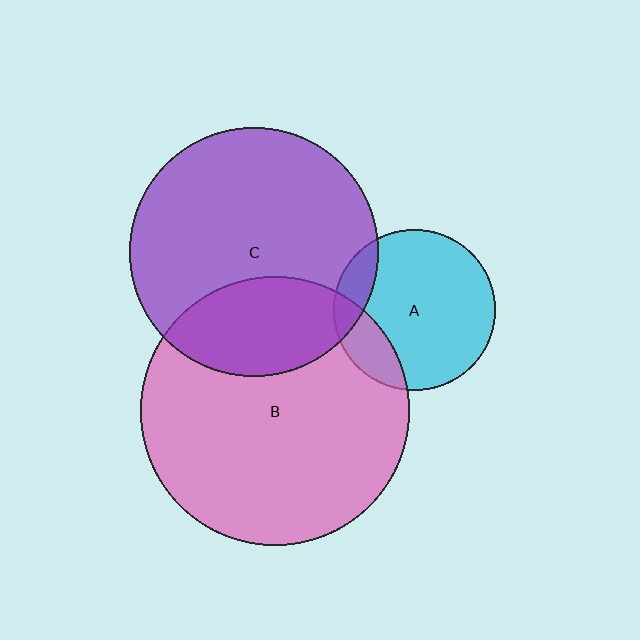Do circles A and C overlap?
Yes.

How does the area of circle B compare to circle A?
Approximately 2.8 times.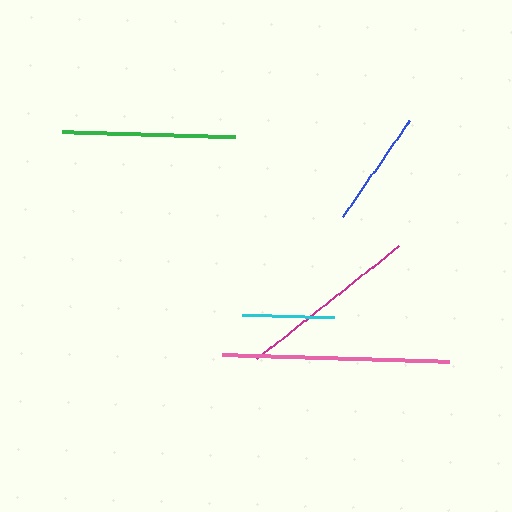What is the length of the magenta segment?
The magenta segment is approximately 181 pixels long.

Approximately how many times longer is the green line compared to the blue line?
The green line is approximately 1.5 times the length of the blue line.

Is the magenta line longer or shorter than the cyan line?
The magenta line is longer than the cyan line.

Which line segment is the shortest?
The cyan line is the shortest at approximately 92 pixels.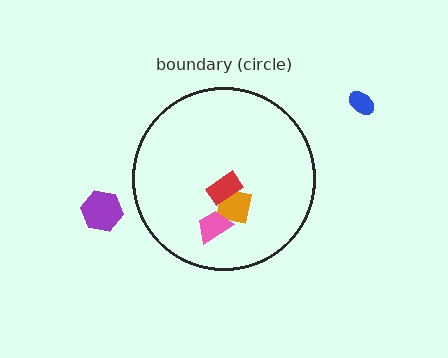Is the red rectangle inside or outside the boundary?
Inside.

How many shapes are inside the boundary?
3 inside, 2 outside.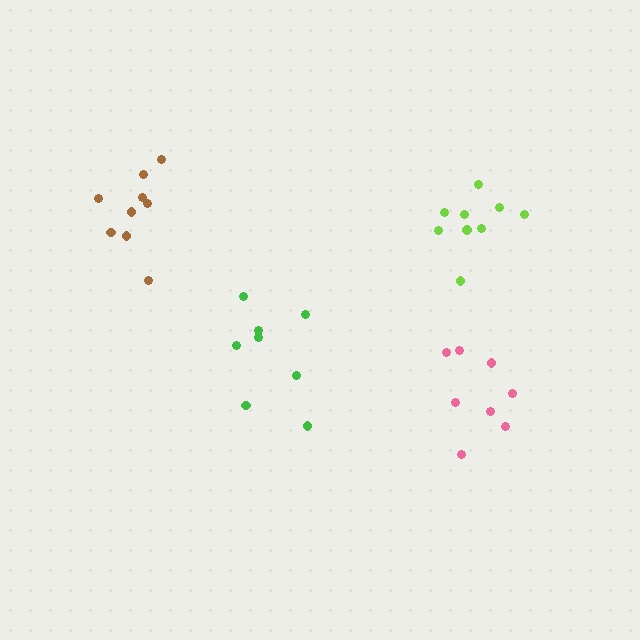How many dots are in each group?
Group 1: 8 dots, Group 2: 9 dots, Group 3: 8 dots, Group 4: 9 dots (34 total).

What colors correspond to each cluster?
The clusters are colored: pink, lime, green, brown.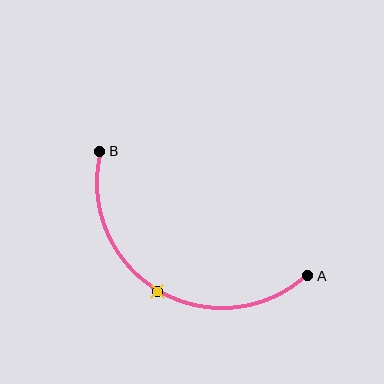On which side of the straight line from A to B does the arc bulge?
The arc bulges below the straight line connecting A and B.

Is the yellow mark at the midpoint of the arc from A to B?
Yes. The yellow mark lies on the arc at equal arc-length from both A and B — it is the arc midpoint.